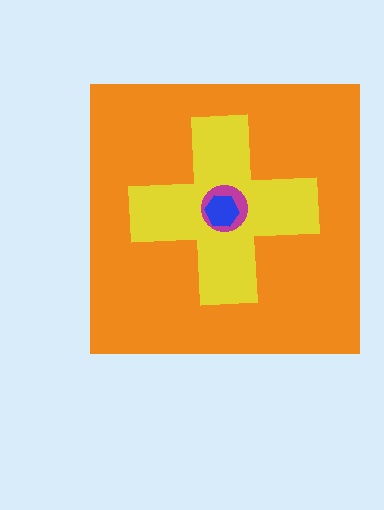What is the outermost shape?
The orange square.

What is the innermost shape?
The blue hexagon.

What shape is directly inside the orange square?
The yellow cross.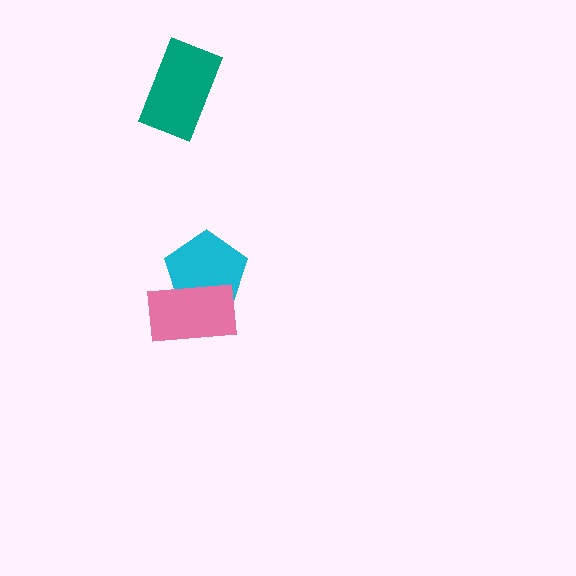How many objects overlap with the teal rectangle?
0 objects overlap with the teal rectangle.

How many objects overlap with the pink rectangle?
1 object overlaps with the pink rectangle.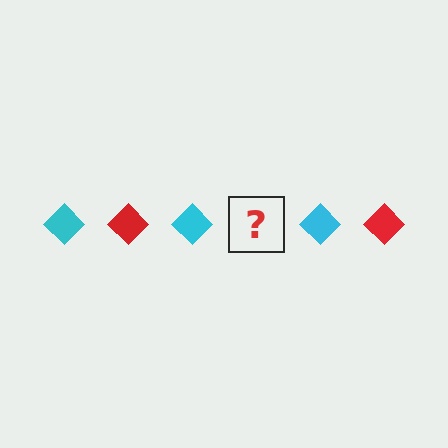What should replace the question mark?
The question mark should be replaced with a red diamond.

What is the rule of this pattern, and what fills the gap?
The rule is that the pattern cycles through cyan, red diamonds. The gap should be filled with a red diamond.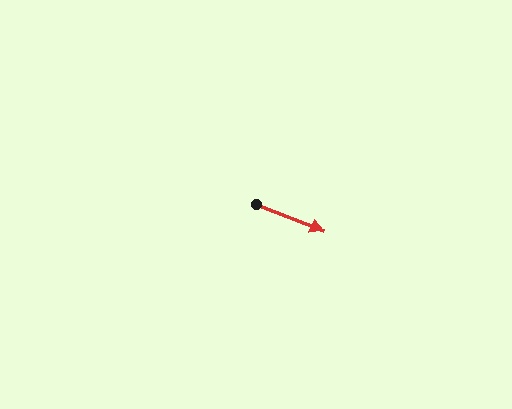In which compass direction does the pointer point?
East.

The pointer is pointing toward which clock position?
Roughly 4 o'clock.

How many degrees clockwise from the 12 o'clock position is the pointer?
Approximately 111 degrees.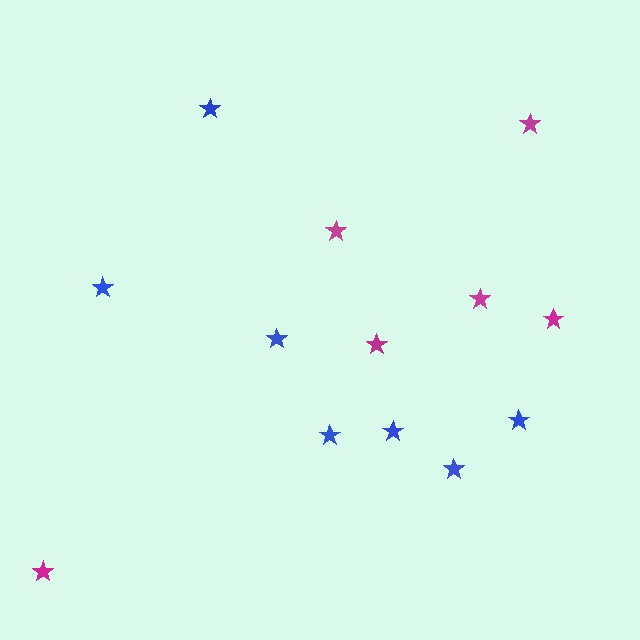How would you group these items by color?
There are 2 groups: one group of magenta stars (6) and one group of blue stars (7).